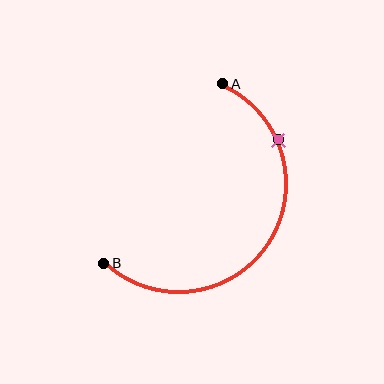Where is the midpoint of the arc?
The arc midpoint is the point on the curve farthest from the straight line joining A and B. It sits to the right of that line.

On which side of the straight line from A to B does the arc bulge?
The arc bulges to the right of the straight line connecting A and B.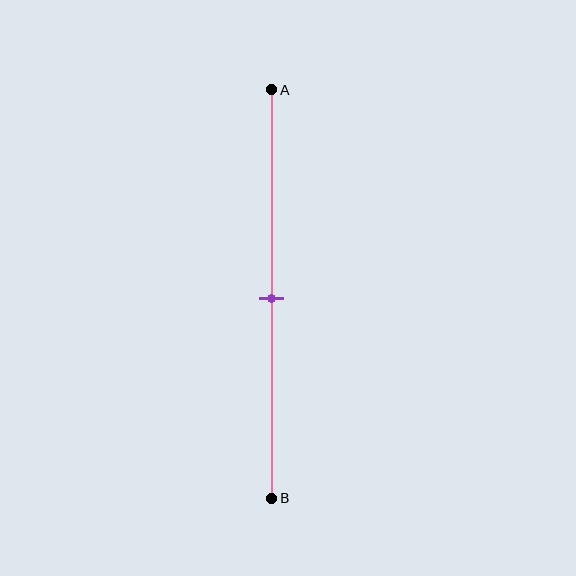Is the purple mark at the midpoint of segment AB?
Yes, the mark is approximately at the midpoint.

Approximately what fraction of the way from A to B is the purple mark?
The purple mark is approximately 50% of the way from A to B.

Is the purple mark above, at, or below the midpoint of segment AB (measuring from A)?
The purple mark is approximately at the midpoint of segment AB.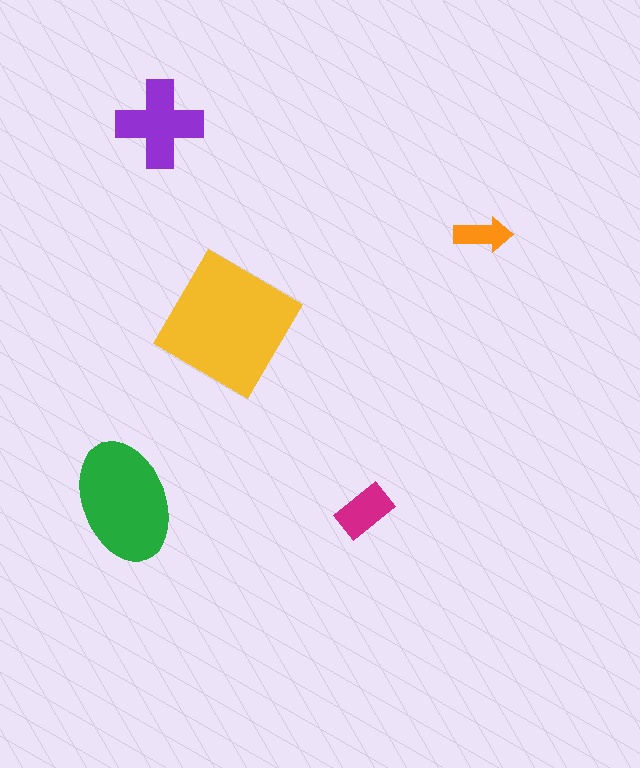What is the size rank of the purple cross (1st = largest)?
3rd.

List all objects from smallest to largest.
The orange arrow, the magenta rectangle, the purple cross, the green ellipse, the yellow diamond.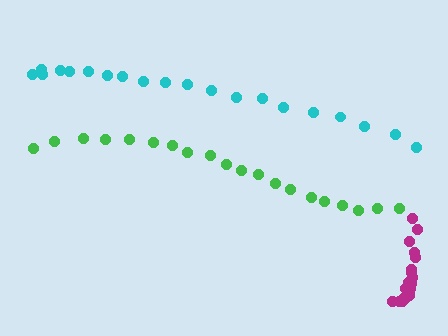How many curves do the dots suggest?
There are 3 distinct paths.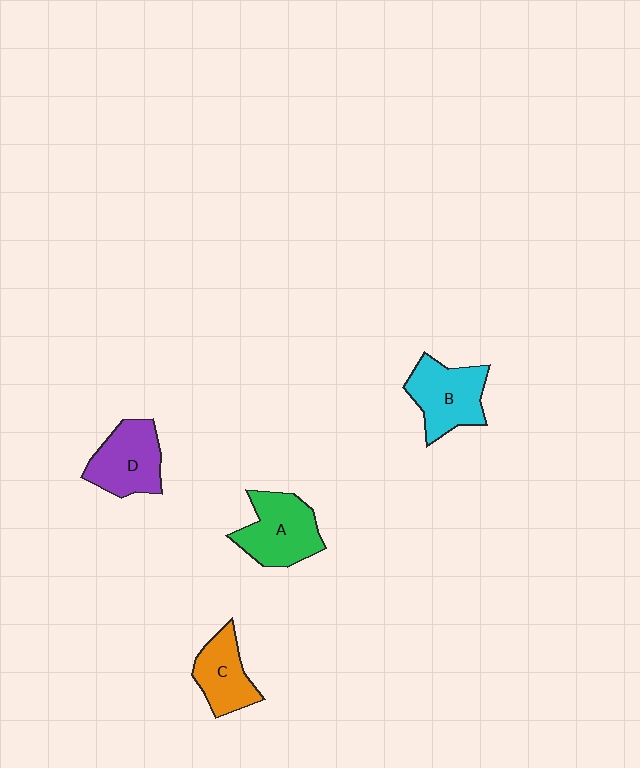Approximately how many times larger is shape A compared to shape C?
Approximately 1.3 times.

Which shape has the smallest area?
Shape C (orange).